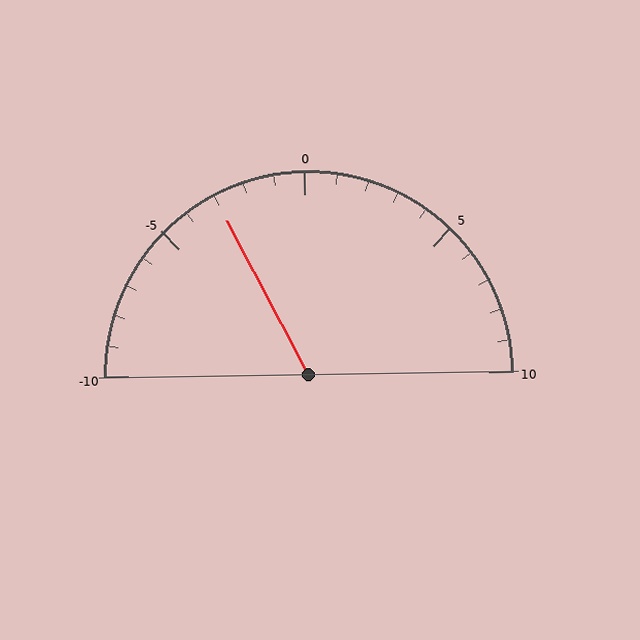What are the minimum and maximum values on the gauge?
The gauge ranges from -10 to 10.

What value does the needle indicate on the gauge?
The needle indicates approximately -3.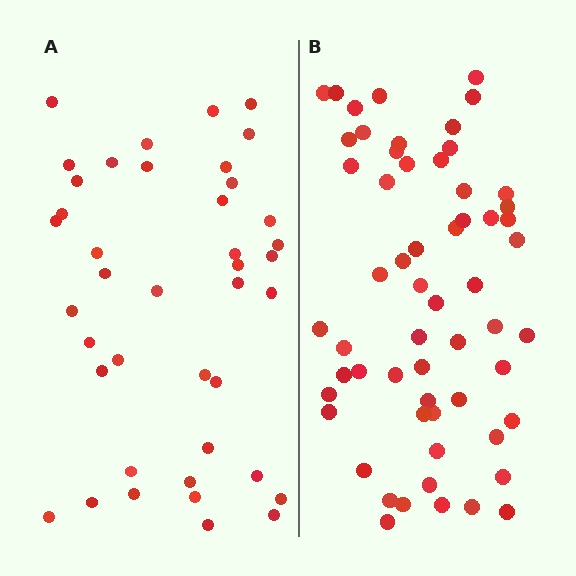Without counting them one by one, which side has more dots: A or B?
Region B (the right region) has more dots.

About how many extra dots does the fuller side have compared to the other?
Region B has approximately 20 more dots than region A.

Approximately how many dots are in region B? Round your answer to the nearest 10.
About 60 dots. (The exact count is 59, which rounds to 60.)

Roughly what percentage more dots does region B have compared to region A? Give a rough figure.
About 45% more.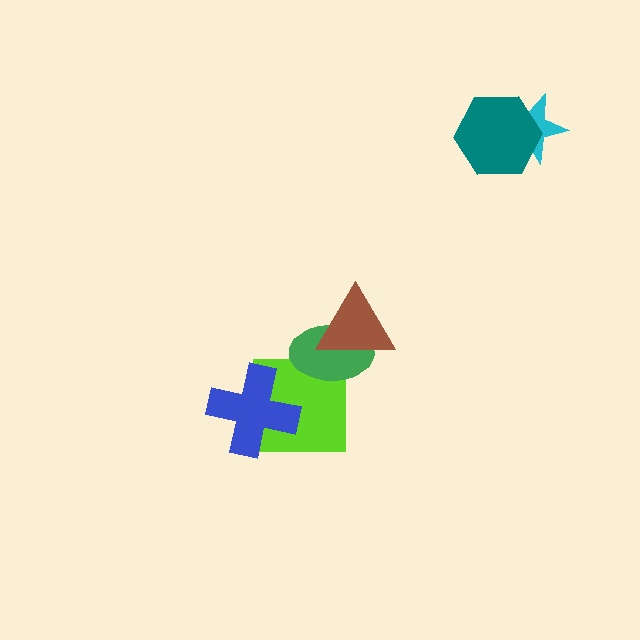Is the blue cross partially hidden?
No, no other shape covers it.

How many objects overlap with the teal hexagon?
1 object overlaps with the teal hexagon.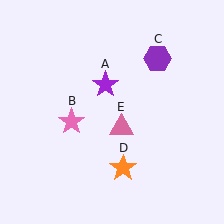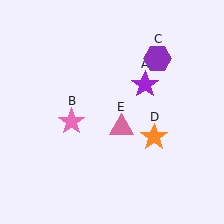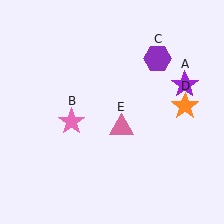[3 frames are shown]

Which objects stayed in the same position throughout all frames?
Pink star (object B) and purple hexagon (object C) and pink triangle (object E) remained stationary.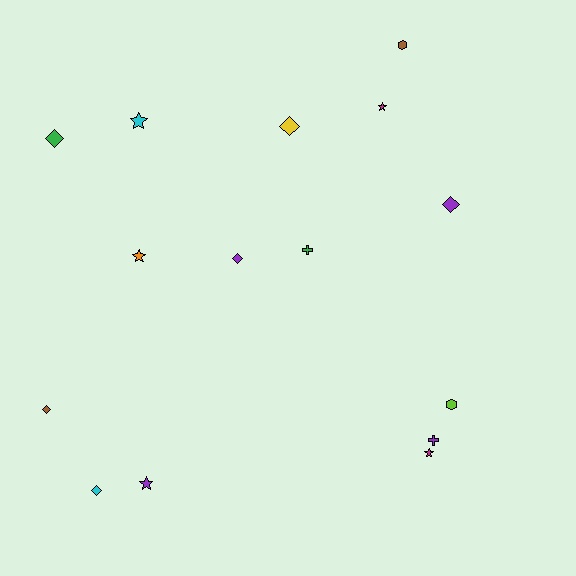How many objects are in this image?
There are 15 objects.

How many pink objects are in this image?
There are no pink objects.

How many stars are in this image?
There are 5 stars.